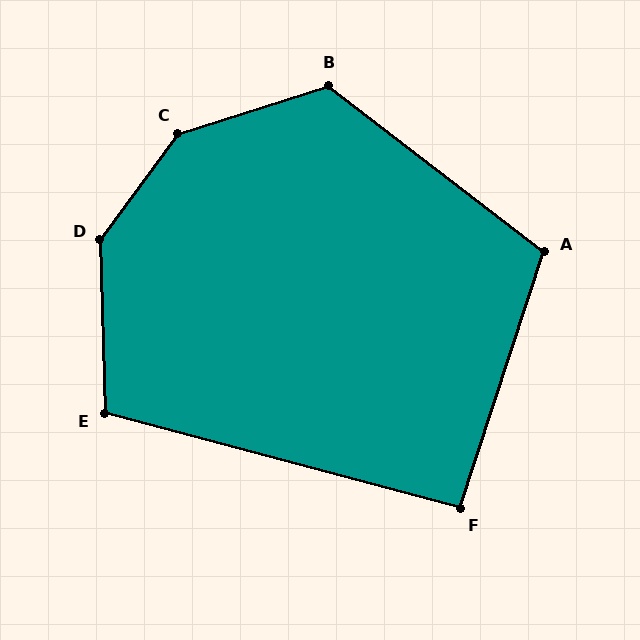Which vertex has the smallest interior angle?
F, at approximately 93 degrees.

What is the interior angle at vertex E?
Approximately 107 degrees (obtuse).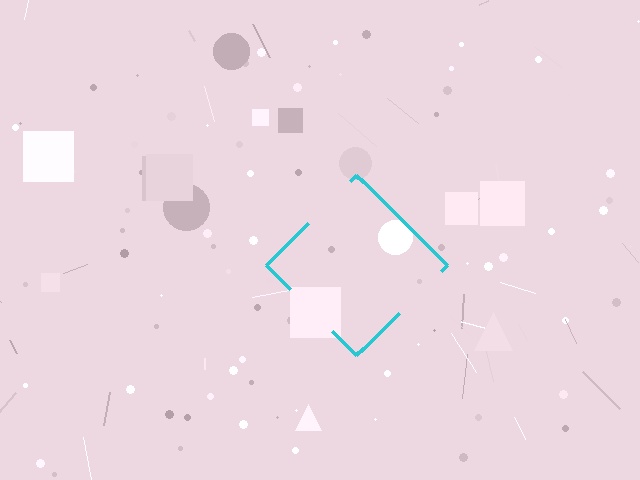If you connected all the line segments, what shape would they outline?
They would outline a diamond.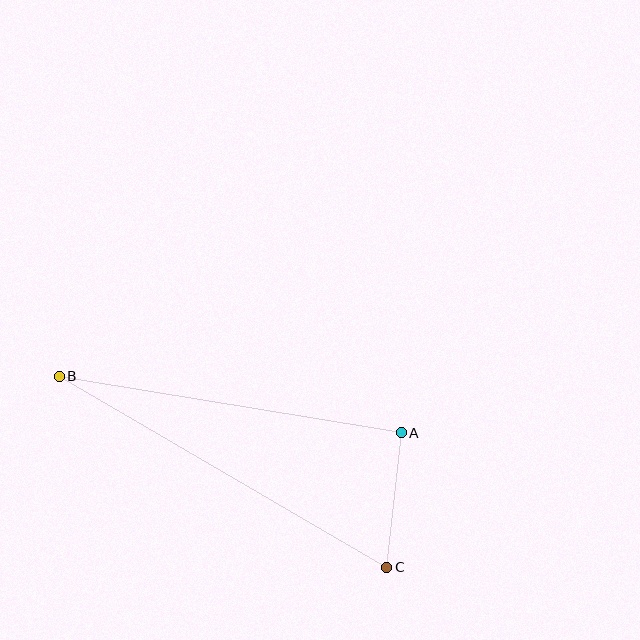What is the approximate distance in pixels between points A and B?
The distance between A and B is approximately 346 pixels.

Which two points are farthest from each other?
Points B and C are farthest from each other.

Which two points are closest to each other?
Points A and C are closest to each other.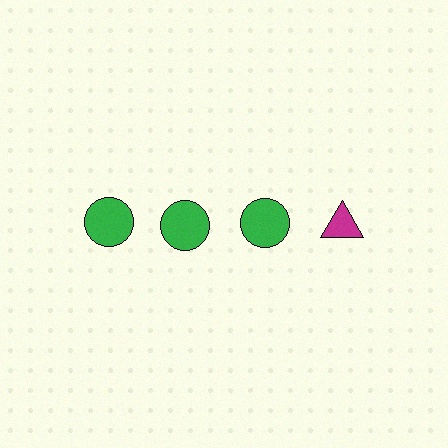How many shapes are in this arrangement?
There are 4 shapes arranged in a grid pattern.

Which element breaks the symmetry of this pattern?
The magenta triangle in the top row, second from right column breaks the symmetry. All other shapes are green circles.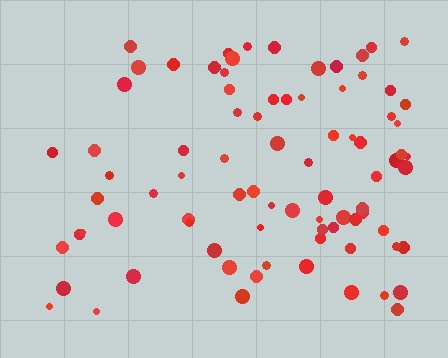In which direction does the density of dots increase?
From left to right, with the right side densest.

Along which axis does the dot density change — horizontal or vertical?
Horizontal.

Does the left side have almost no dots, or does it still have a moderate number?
Still a moderate number, just noticeably fewer than the right.